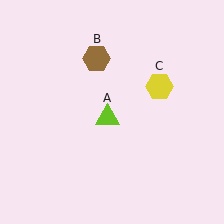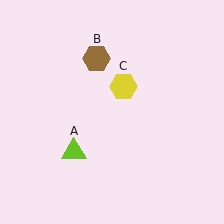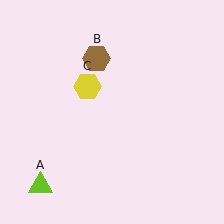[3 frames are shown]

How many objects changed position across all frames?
2 objects changed position: lime triangle (object A), yellow hexagon (object C).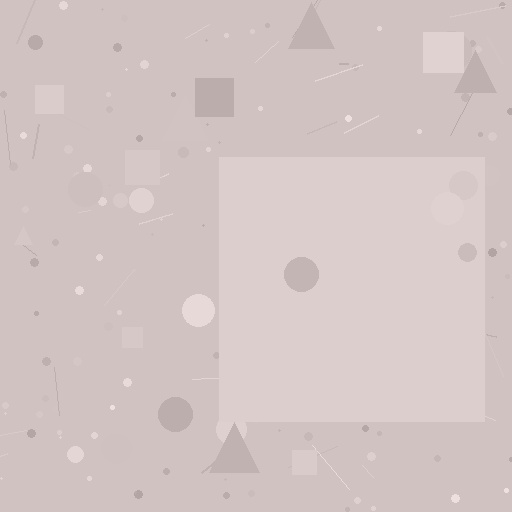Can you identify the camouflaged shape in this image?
The camouflaged shape is a square.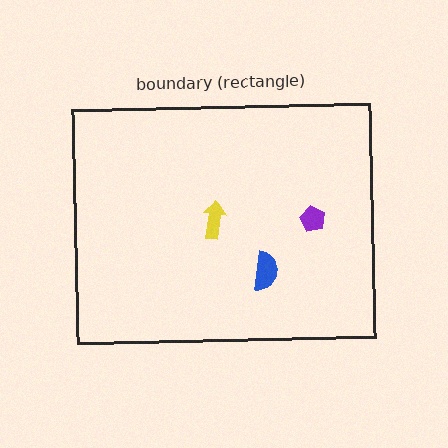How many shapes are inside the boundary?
3 inside, 0 outside.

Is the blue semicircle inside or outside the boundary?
Inside.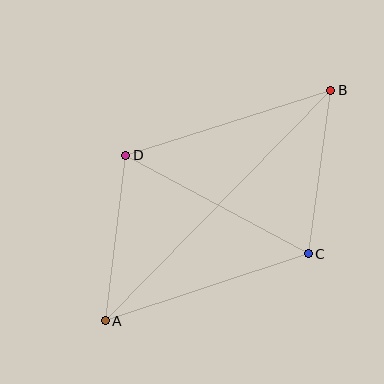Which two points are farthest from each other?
Points A and B are farthest from each other.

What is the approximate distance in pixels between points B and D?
The distance between B and D is approximately 215 pixels.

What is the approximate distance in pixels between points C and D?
The distance between C and D is approximately 207 pixels.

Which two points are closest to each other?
Points B and C are closest to each other.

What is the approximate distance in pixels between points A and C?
The distance between A and C is approximately 213 pixels.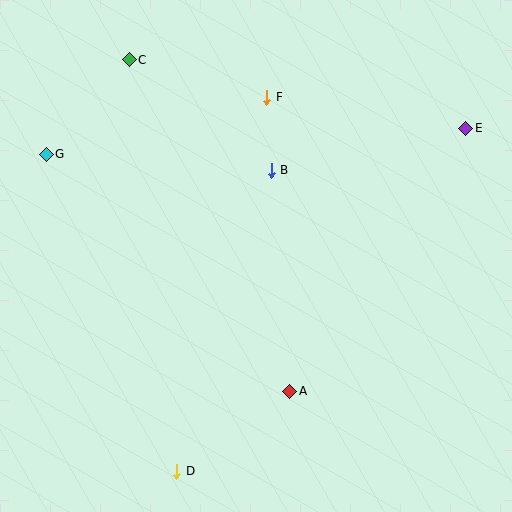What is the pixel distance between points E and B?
The distance between E and B is 199 pixels.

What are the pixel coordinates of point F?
Point F is at (267, 97).